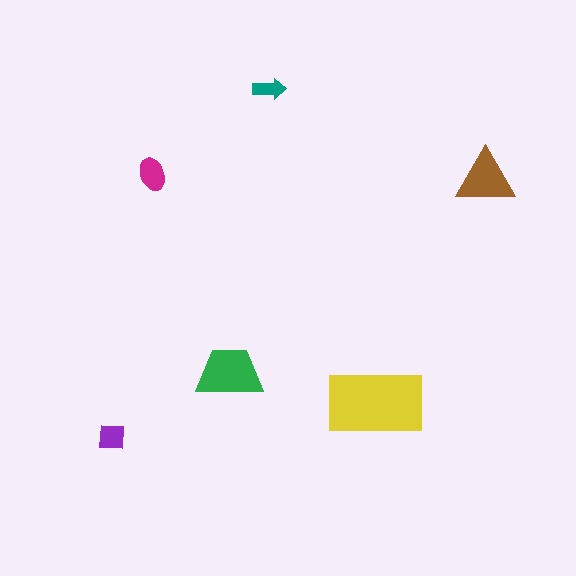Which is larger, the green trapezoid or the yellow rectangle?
The yellow rectangle.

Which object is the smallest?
The teal arrow.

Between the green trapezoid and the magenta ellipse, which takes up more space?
The green trapezoid.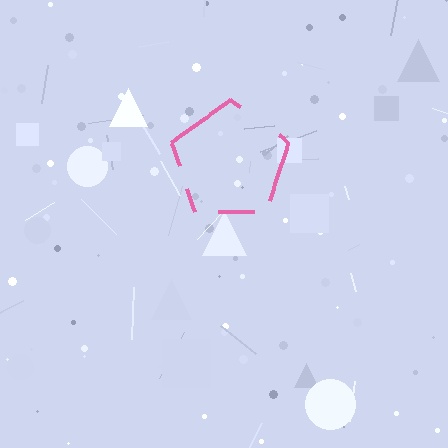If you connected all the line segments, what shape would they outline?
They would outline a pentagon.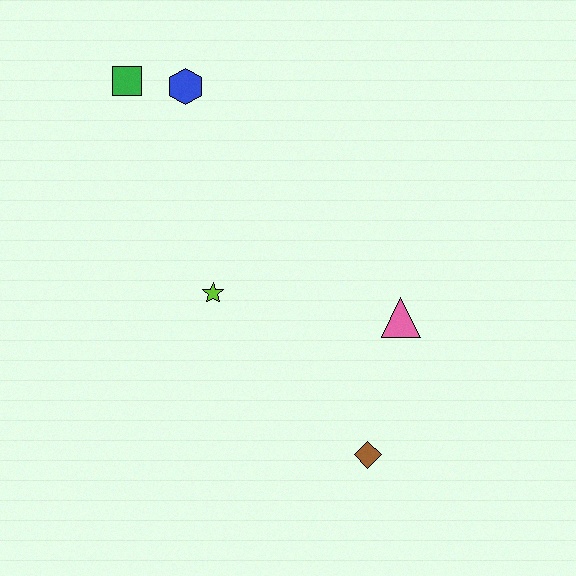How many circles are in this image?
There are no circles.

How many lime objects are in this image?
There is 1 lime object.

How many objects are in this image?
There are 5 objects.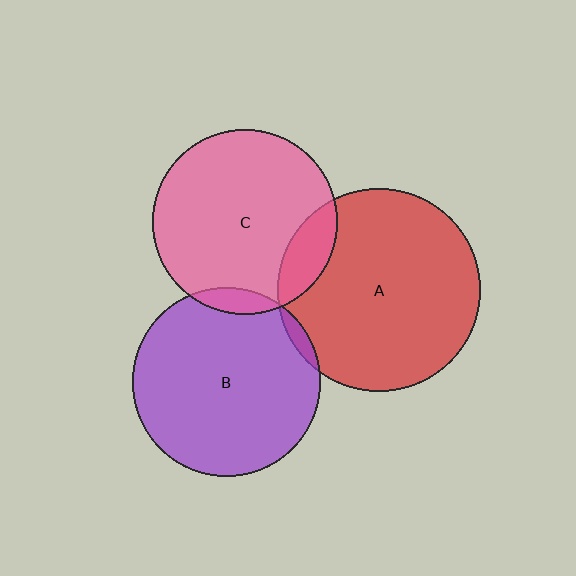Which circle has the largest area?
Circle A (red).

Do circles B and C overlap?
Yes.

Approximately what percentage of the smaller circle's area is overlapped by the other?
Approximately 5%.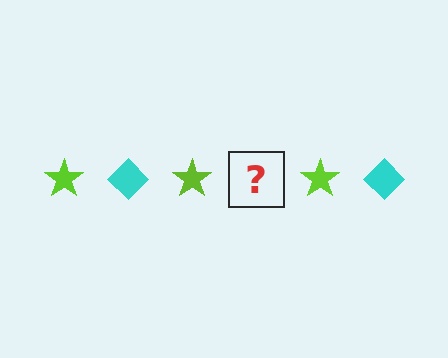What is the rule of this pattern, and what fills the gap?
The rule is that the pattern alternates between lime star and cyan diamond. The gap should be filled with a cyan diamond.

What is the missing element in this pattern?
The missing element is a cyan diamond.